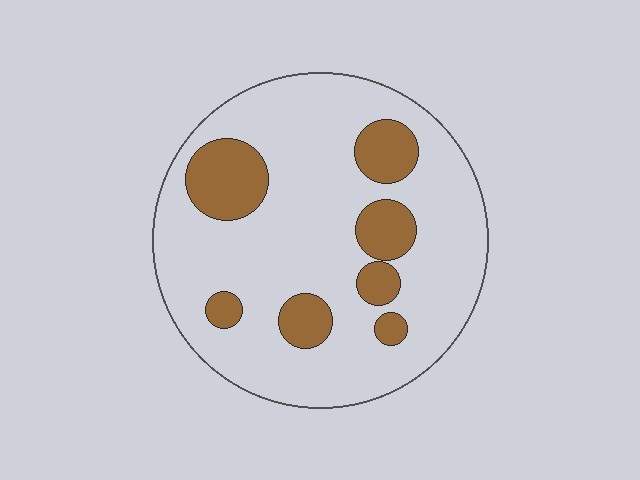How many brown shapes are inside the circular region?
7.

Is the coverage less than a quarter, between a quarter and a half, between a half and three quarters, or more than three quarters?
Less than a quarter.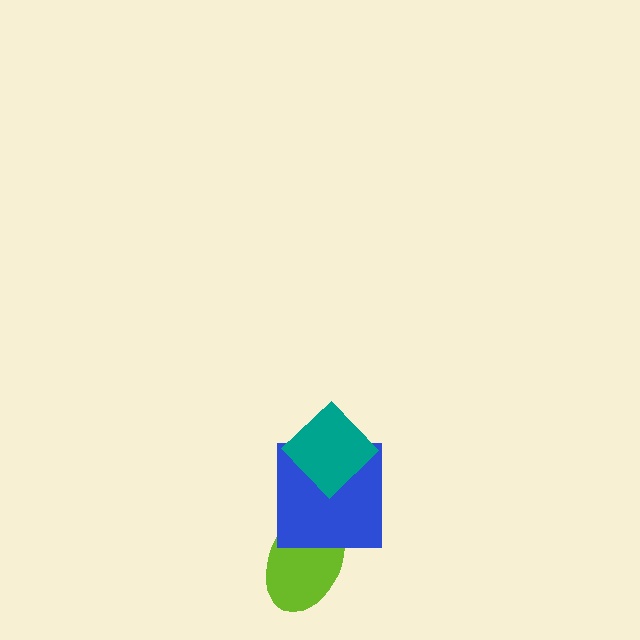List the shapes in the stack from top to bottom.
From top to bottom: the teal diamond, the blue square, the lime ellipse.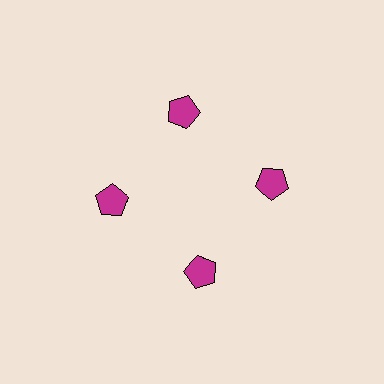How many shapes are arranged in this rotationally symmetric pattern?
There are 4 shapes, arranged in 4 groups of 1.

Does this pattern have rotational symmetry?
Yes, this pattern has 4-fold rotational symmetry. It looks the same after rotating 90 degrees around the center.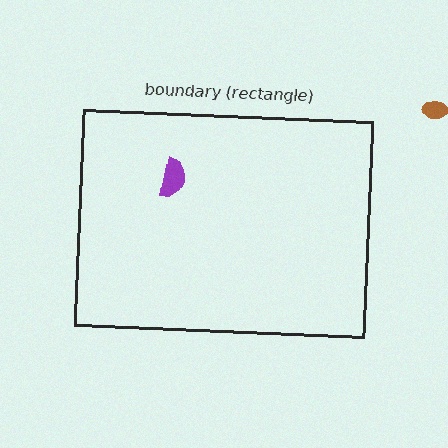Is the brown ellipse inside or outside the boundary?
Outside.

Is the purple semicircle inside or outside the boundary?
Inside.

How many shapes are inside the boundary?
1 inside, 1 outside.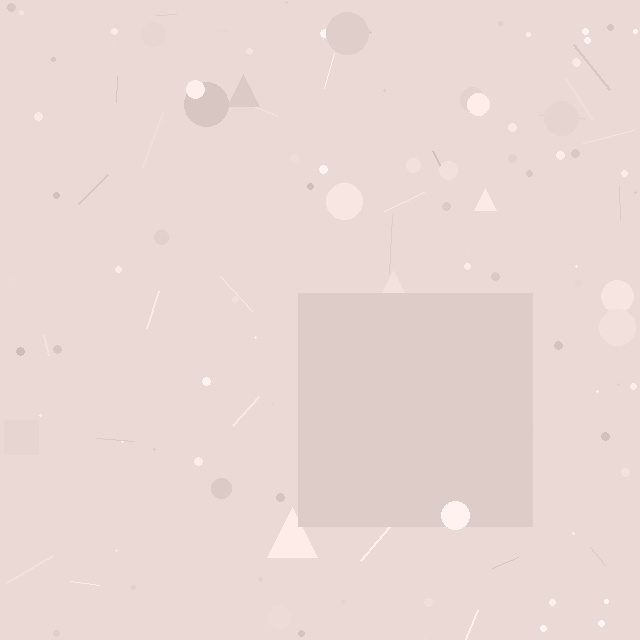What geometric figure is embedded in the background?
A square is embedded in the background.